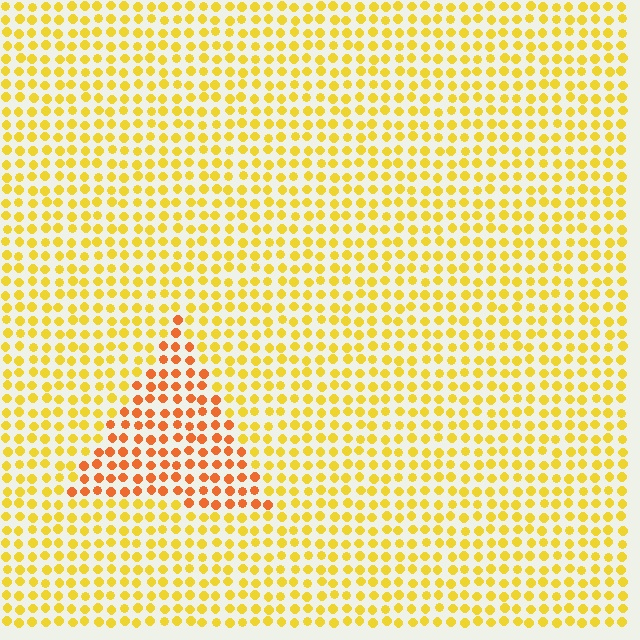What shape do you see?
I see a triangle.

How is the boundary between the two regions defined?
The boundary is defined purely by a slight shift in hue (about 33 degrees). Spacing, size, and orientation are identical on both sides.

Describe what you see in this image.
The image is filled with small yellow elements in a uniform arrangement. A triangle-shaped region is visible where the elements are tinted to a slightly different hue, forming a subtle color boundary.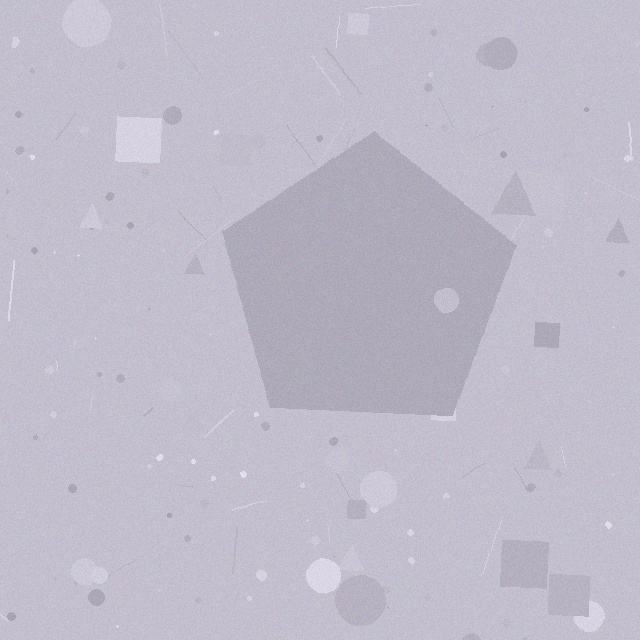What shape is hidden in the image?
A pentagon is hidden in the image.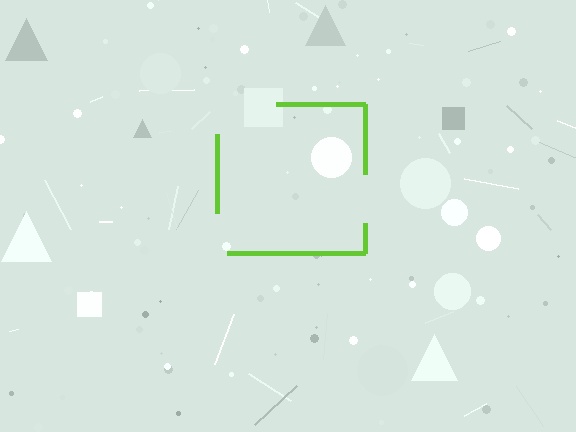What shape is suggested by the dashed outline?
The dashed outline suggests a square.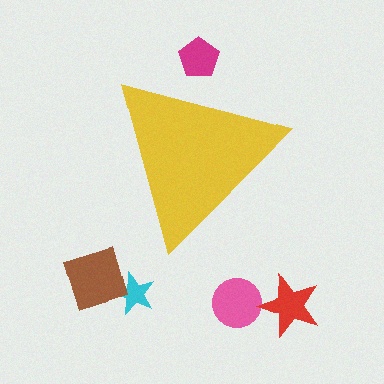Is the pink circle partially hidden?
No, the pink circle is fully visible.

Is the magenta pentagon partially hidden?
Yes, the magenta pentagon is partially hidden behind the yellow triangle.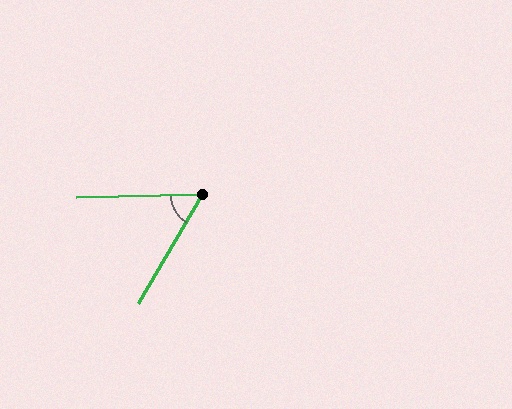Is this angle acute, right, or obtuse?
It is acute.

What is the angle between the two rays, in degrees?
Approximately 58 degrees.